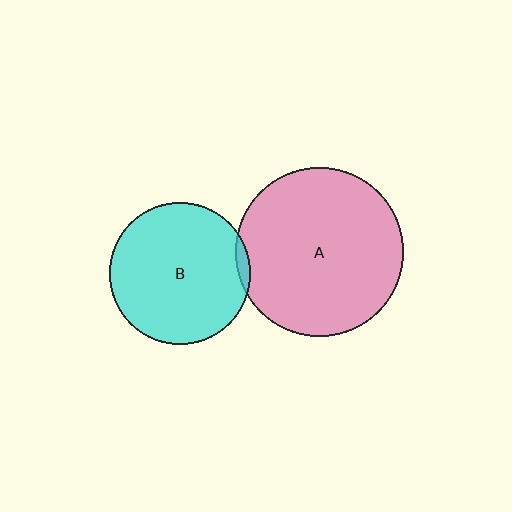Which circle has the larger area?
Circle A (pink).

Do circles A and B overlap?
Yes.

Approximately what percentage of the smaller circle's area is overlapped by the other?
Approximately 5%.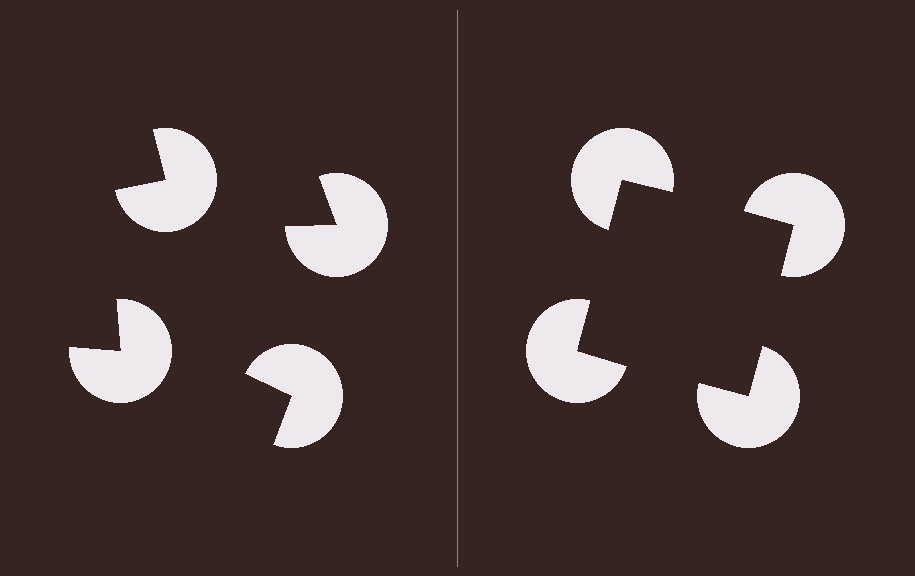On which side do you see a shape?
An illusory square appears on the right side. On the left side the wedge cuts are rotated, so no coherent shape forms.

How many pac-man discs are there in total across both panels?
8 — 4 on each side.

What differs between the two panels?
The pac-man discs are positioned identically on both sides; only the wedge orientations differ. On the right they align to a square; on the left they are misaligned.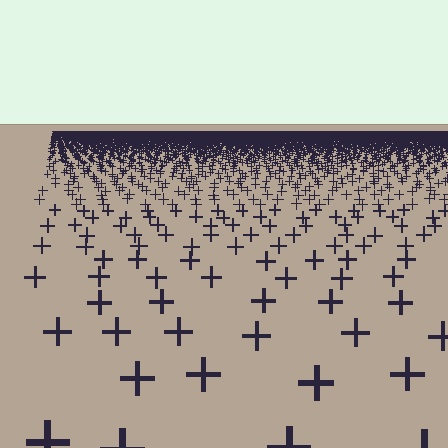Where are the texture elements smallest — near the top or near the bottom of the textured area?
Near the top.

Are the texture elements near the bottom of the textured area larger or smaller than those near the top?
Larger. Near the bottom, elements are closer to the viewer and appear at a bigger on-screen size.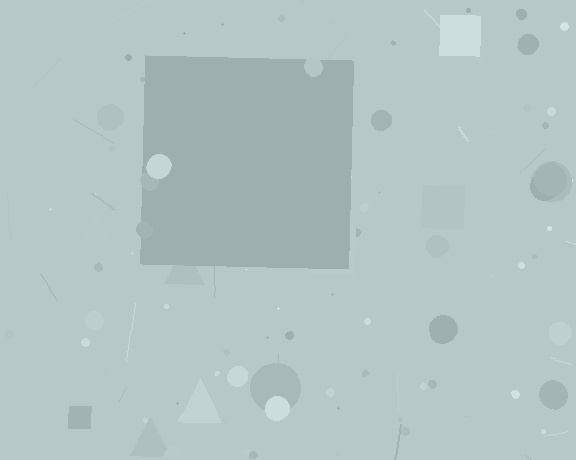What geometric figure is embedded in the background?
A square is embedded in the background.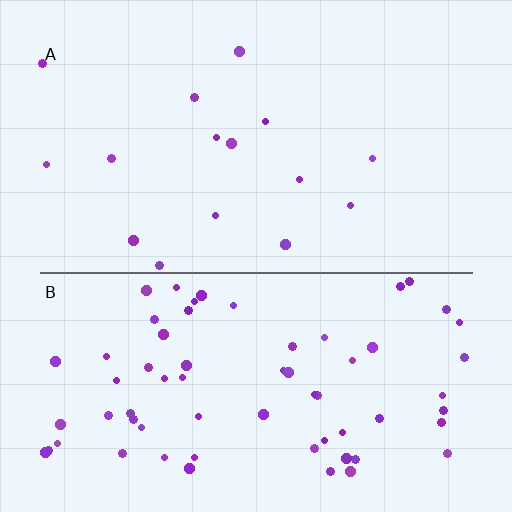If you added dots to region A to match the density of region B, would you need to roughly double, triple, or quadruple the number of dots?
Approximately quadruple.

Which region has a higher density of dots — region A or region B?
B (the bottom).